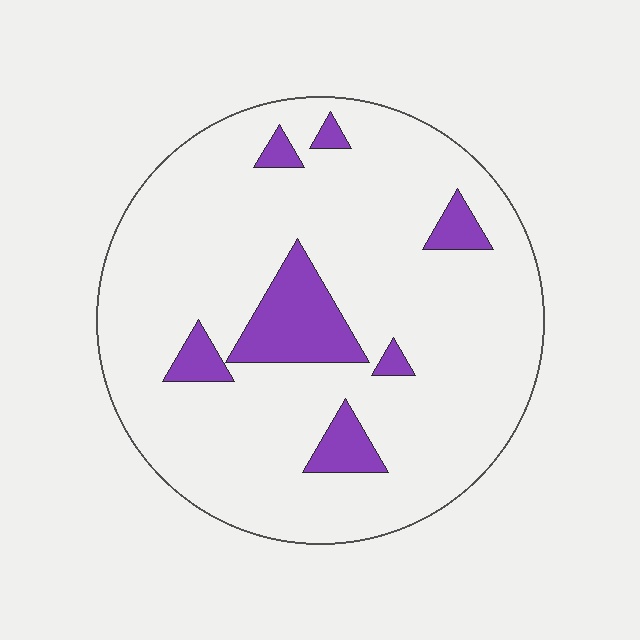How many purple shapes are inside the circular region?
7.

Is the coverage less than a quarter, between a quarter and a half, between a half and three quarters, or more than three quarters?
Less than a quarter.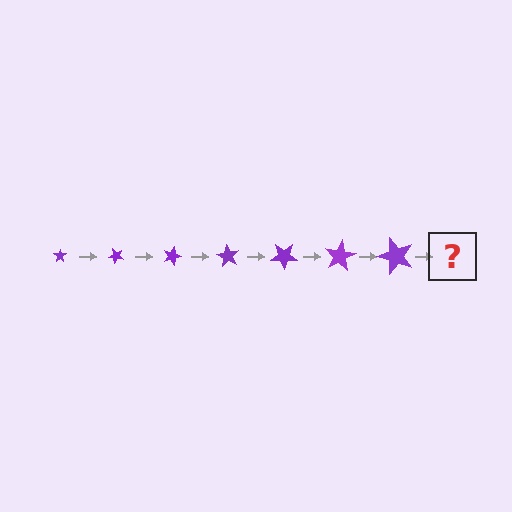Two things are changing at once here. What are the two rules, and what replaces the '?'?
The two rules are that the star grows larger each step and it rotates 45 degrees each step. The '?' should be a star, larger than the previous one and rotated 315 degrees from the start.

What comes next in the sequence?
The next element should be a star, larger than the previous one and rotated 315 degrees from the start.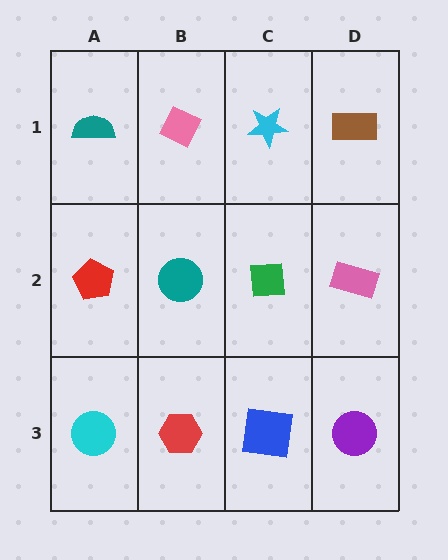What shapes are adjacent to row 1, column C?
A green square (row 2, column C), a pink diamond (row 1, column B), a brown rectangle (row 1, column D).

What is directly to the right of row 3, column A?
A red hexagon.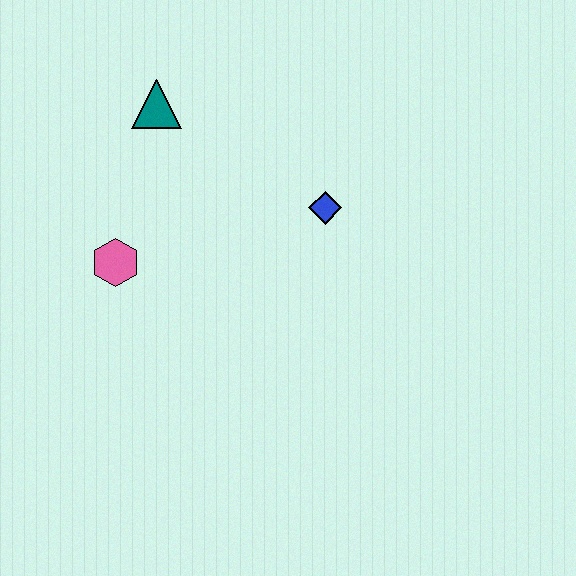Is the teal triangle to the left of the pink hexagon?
No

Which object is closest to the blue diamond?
The teal triangle is closest to the blue diamond.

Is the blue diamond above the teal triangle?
No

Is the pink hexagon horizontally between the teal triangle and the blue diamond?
No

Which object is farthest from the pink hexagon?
The blue diamond is farthest from the pink hexagon.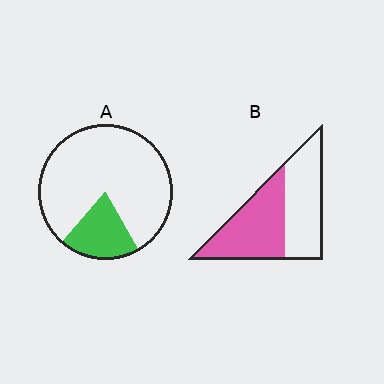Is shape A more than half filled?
No.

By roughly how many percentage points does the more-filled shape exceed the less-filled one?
By roughly 30 percentage points (B over A).